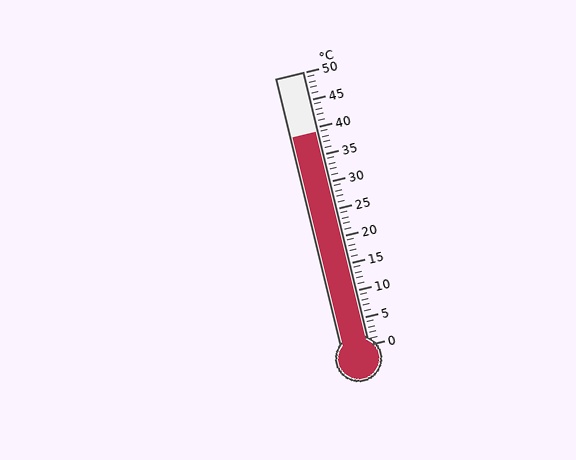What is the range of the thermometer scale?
The thermometer scale ranges from 0°C to 50°C.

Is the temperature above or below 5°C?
The temperature is above 5°C.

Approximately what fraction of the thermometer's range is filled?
The thermometer is filled to approximately 80% of its range.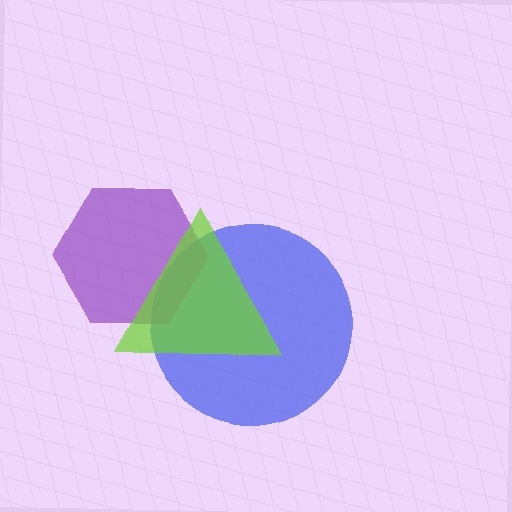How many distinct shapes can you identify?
There are 3 distinct shapes: a blue circle, a purple hexagon, a lime triangle.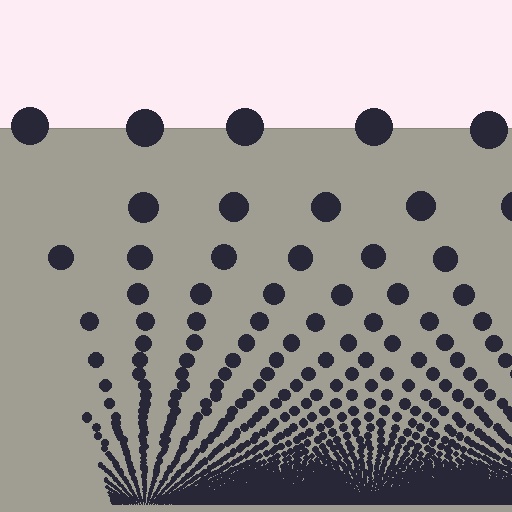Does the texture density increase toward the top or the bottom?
Density increases toward the bottom.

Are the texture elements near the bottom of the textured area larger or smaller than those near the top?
Smaller. The gradient is inverted — elements near the bottom are smaller and denser.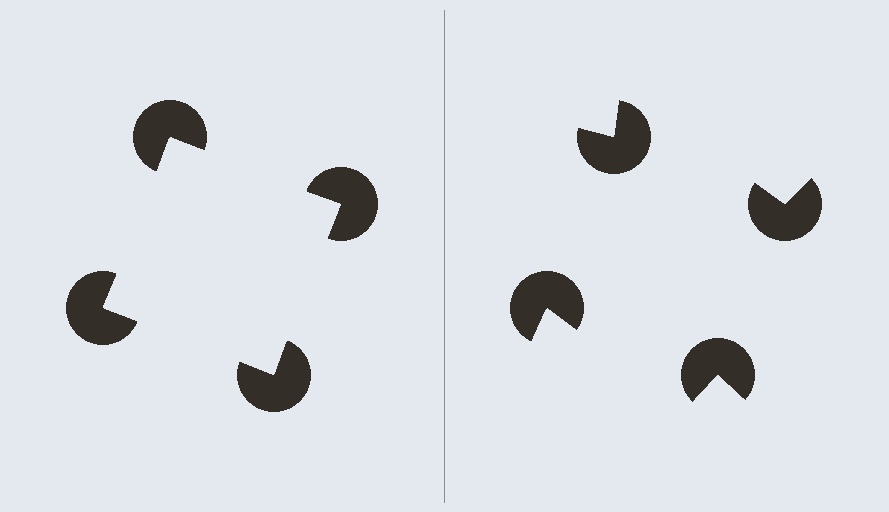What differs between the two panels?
The pac-man discs are positioned identically on both sides; only the wedge orientations differ. On the left they align to a square; on the right they are misaligned.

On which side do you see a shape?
An illusory square appears on the left side. On the right side the wedge cuts are rotated, so no coherent shape forms.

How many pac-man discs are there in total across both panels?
8 — 4 on each side.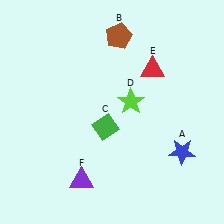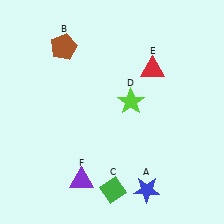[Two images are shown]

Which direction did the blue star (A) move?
The blue star (A) moved down.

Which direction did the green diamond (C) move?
The green diamond (C) moved down.